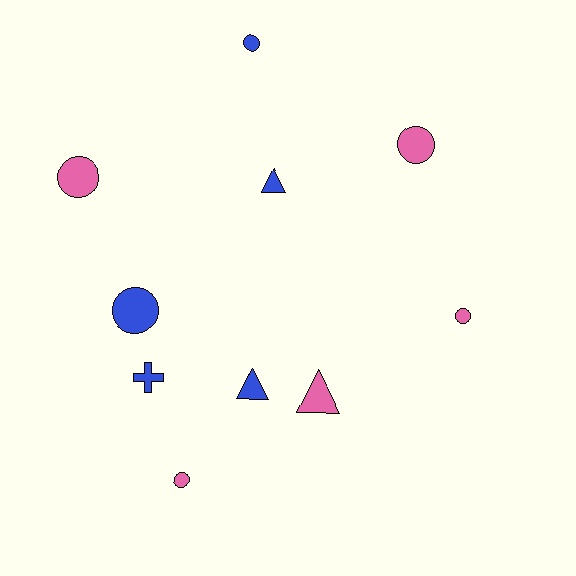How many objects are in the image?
There are 10 objects.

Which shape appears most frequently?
Circle, with 6 objects.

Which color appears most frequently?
Pink, with 5 objects.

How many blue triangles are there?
There are 2 blue triangles.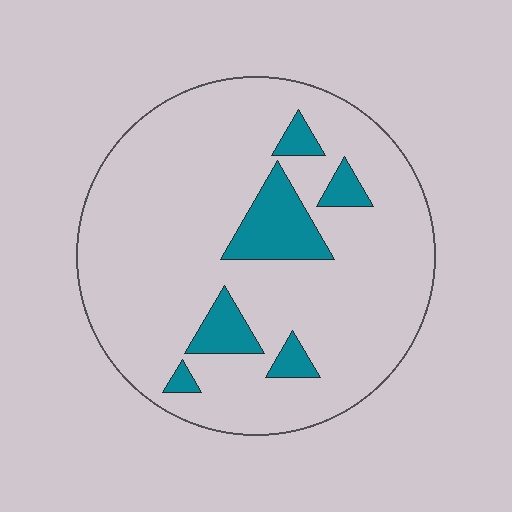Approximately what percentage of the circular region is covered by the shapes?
Approximately 15%.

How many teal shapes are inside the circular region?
6.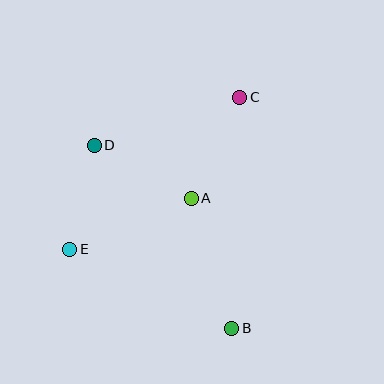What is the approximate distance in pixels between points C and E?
The distance between C and E is approximately 228 pixels.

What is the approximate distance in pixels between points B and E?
The distance between B and E is approximately 180 pixels.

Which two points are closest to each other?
Points D and E are closest to each other.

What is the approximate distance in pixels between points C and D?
The distance between C and D is approximately 153 pixels.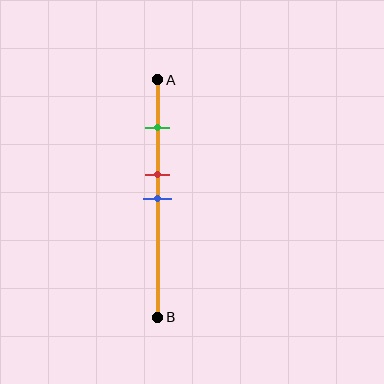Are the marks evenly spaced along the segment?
No, the marks are not evenly spaced.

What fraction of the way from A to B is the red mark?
The red mark is approximately 40% (0.4) of the way from A to B.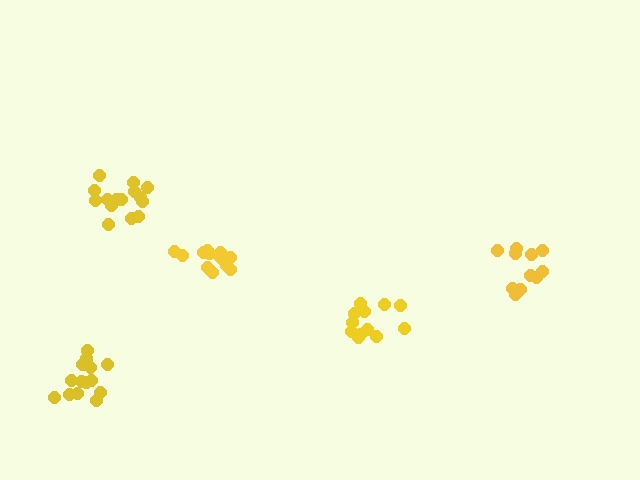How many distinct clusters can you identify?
There are 5 distinct clusters.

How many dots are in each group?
Group 1: 11 dots, Group 2: 12 dots, Group 3: 13 dots, Group 4: 15 dots, Group 5: 14 dots (65 total).